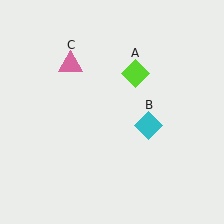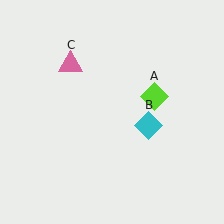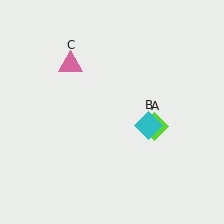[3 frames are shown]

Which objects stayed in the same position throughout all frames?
Cyan diamond (object B) and pink triangle (object C) remained stationary.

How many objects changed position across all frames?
1 object changed position: lime diamond (object A).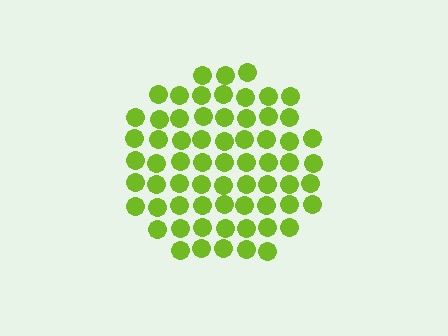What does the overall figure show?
The overall figure shows a circle.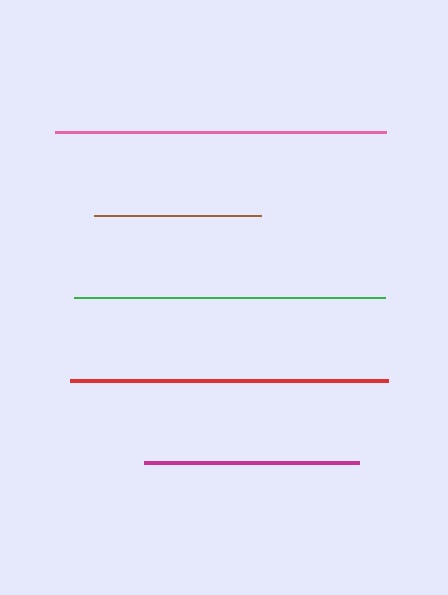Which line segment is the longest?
The pink line is the longest at approximately 331 pixels.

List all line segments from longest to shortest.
From longest to shortest: pink, red, green, magenta, brown.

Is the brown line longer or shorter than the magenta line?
The magenta line is longer than the brown line.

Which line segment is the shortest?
The brown line is the shortest at approximately 167 pixels.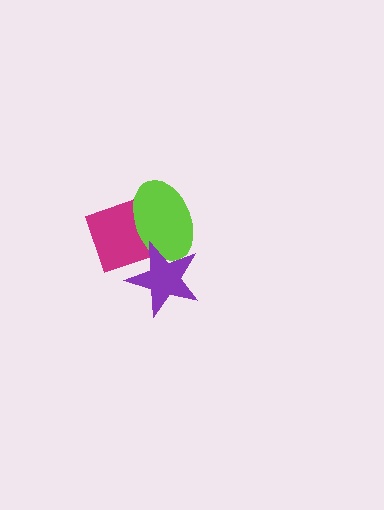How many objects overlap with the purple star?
2 objects overlap with the purple star.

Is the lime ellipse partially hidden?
Yes, it is partially covered by another shape.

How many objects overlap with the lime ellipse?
2 objects overlap with the lime ellipse.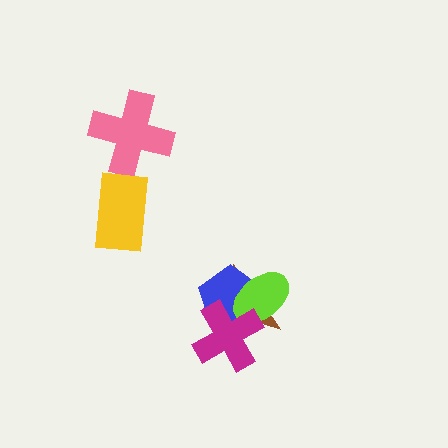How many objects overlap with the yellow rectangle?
0 objects overlap with the yellow rectangle.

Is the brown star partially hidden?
Yes, it is partially covered by another shape.